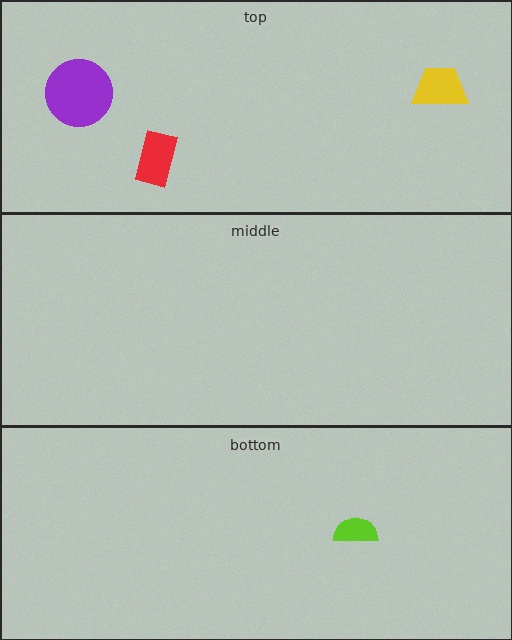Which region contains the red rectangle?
The top region.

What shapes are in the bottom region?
The lime semicircle.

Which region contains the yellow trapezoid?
The top region.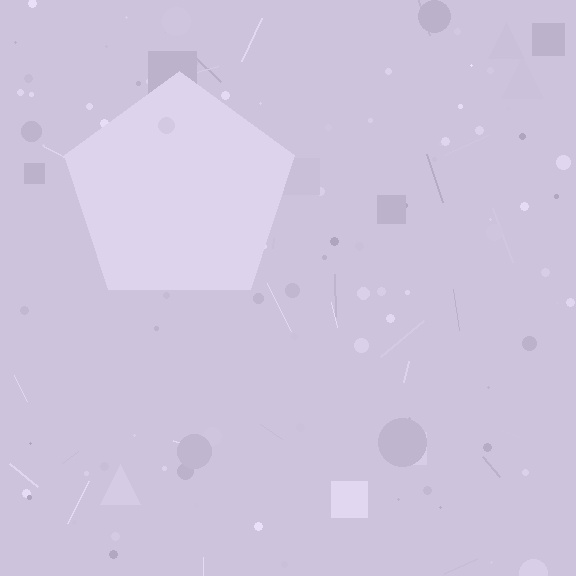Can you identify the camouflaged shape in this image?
The camouflaged shape is a pentagon.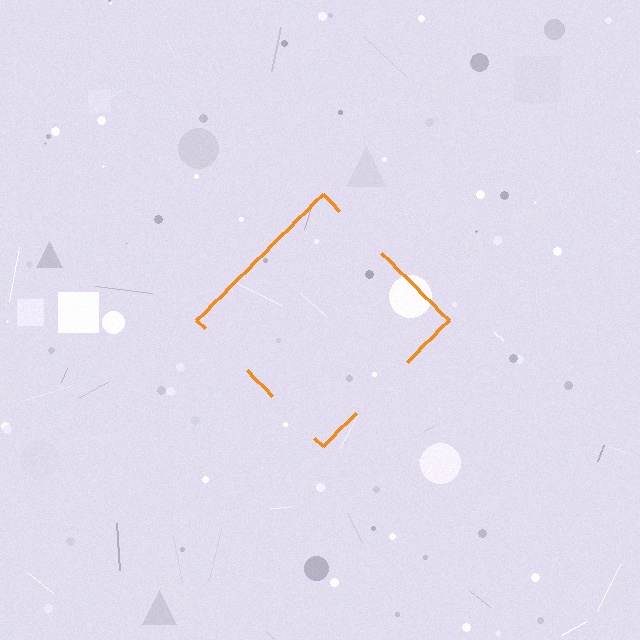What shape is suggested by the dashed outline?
The dashed outline suggests a diamond.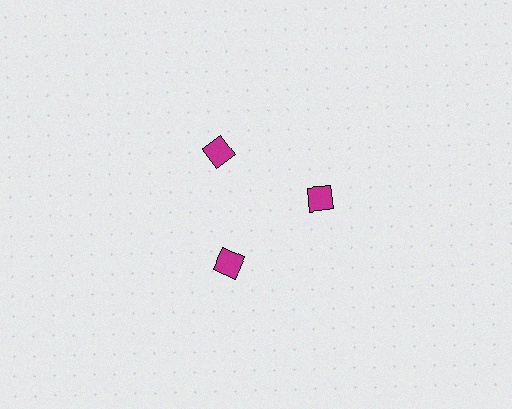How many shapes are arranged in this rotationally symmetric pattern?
There are 3 shapes, arranged in 3 groups of 1.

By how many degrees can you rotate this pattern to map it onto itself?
The pattern maps onto itself every 120 degrees of rotation.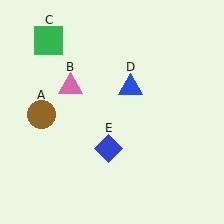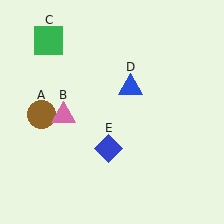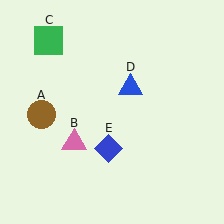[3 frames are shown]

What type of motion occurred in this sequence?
The pink triangle (object B) rotated counterclockwise around the center of the scene.